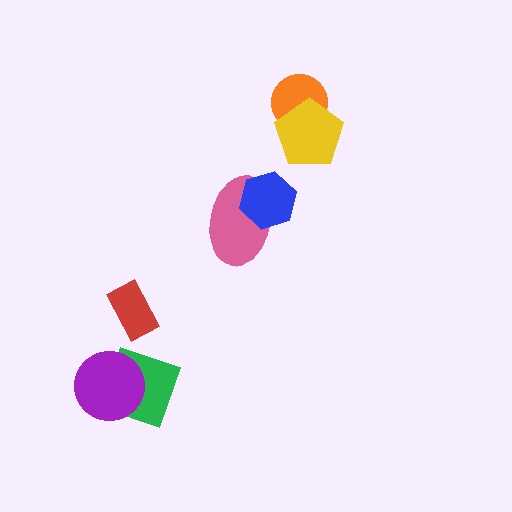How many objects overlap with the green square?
1 object overlaps with the green square.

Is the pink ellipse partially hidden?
Yes, it is partially covered by another shape.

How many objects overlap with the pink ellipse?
1 object overlaps with the pink ellipse.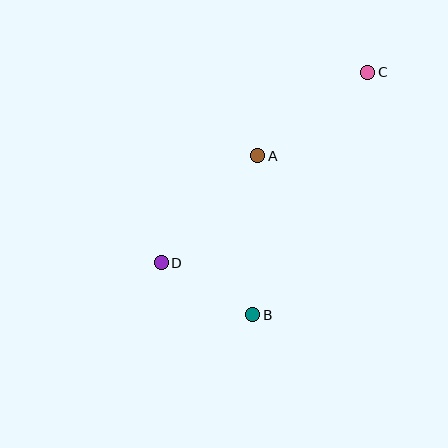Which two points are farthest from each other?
Points C and D are farthest from each other.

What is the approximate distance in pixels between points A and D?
The distance between A and D is approximately 144 pixels.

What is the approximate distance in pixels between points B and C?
The distance between B and C is approximately 268 pixels.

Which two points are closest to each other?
Points B and D are closest to each other.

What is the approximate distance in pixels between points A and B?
The distance between A and B is approximately 159 pixels.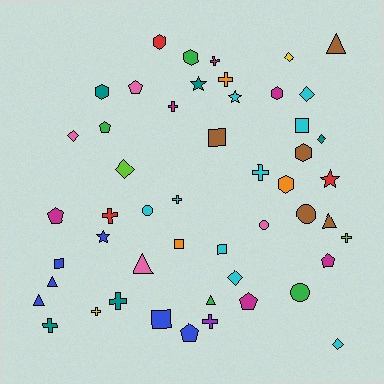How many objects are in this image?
There are 50 objects.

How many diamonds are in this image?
There are 7 diamonds.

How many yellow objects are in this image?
There are 2 yellow objects.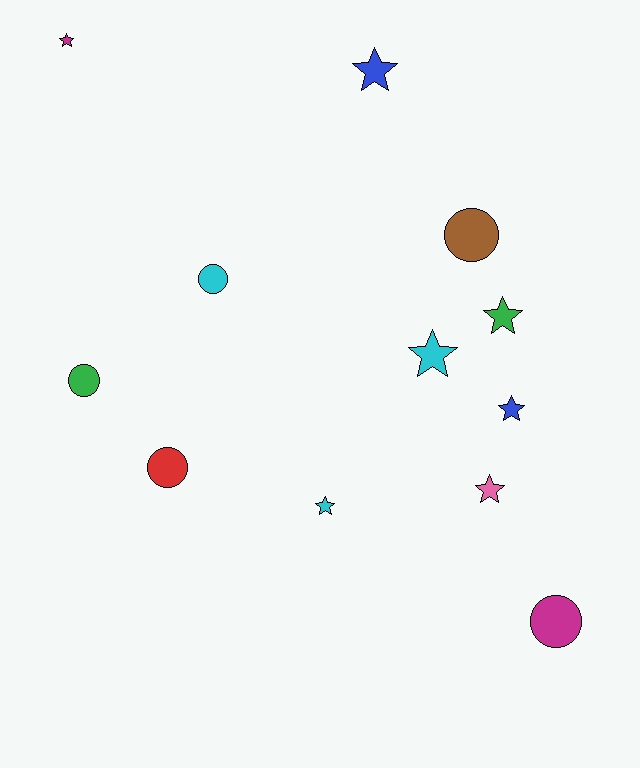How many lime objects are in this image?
There are no lime objects.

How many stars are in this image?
There are 7 stars.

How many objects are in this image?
There are 12 objects.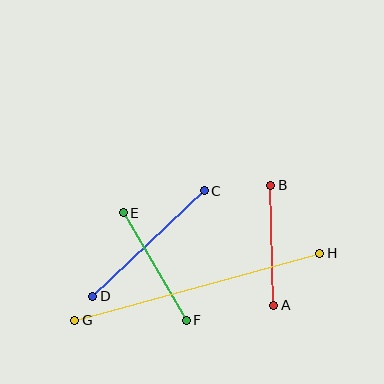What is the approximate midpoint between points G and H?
The midpoint is at approximately (197, 287) pixels.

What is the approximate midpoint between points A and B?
The midpoint is at approximately (272, 245) pixels.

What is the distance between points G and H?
The distance is approximately 254 pixels.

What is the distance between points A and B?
The distance is approximately 120 pixels.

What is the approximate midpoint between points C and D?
The midpoint is at approximately (148, 243) pixels.